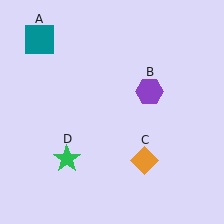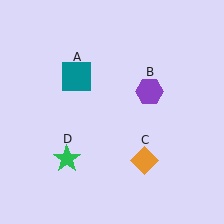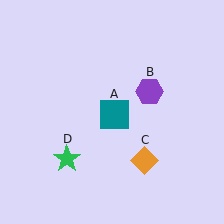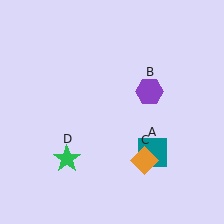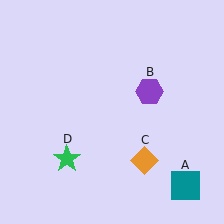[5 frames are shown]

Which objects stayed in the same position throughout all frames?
Purple hexagon (object B) and orange diamond (object C) and green star (object D) remained stationary.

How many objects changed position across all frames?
1 object changed position: teal square (object A).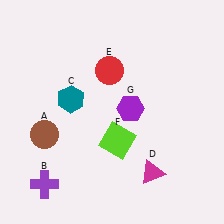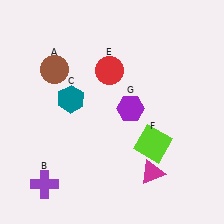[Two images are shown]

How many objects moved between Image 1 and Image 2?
2 objects moved between the two images.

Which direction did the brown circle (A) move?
The brown circle (A) moved up.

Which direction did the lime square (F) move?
The lime square (F) moved right.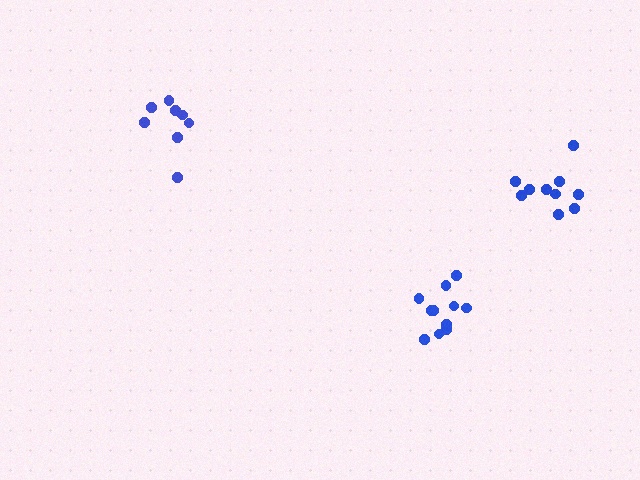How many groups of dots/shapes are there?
There are 3 groups.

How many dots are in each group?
Group 1: 8 dots, Group 2: 11 dots, Group 3: 10 dots (29 total).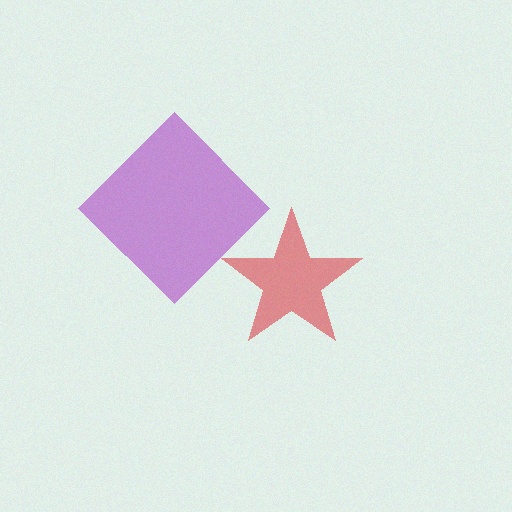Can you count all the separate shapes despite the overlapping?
Yes, there are 2 separate shapes.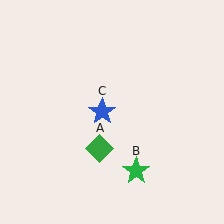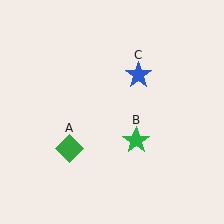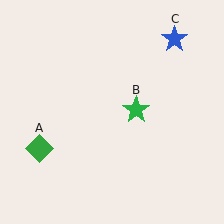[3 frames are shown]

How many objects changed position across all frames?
3 objects changed position: green diamond (object A), green star (object B), blue star (object C).